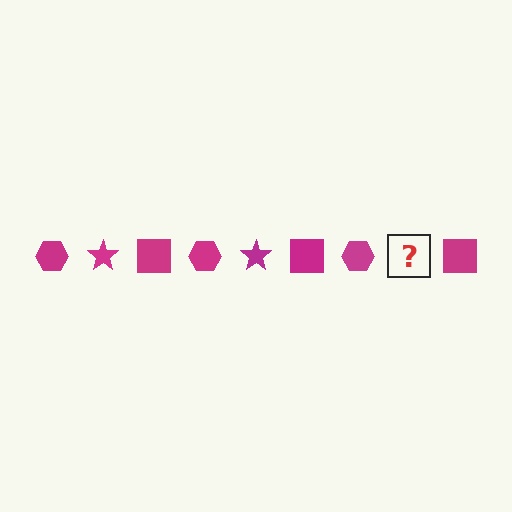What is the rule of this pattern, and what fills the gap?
The rule is that the pattern cycles through hexagon, star, square shapes in magenta. The gap should be filled with a magenta star.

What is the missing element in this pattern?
The missing element is a magenta star.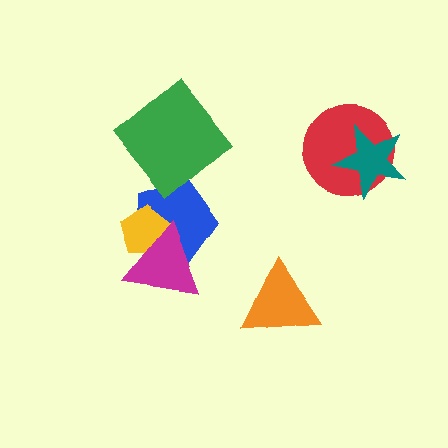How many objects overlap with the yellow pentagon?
2 objects overlap with the yellow pentagon.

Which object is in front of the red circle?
The teal star is in front of the red circle.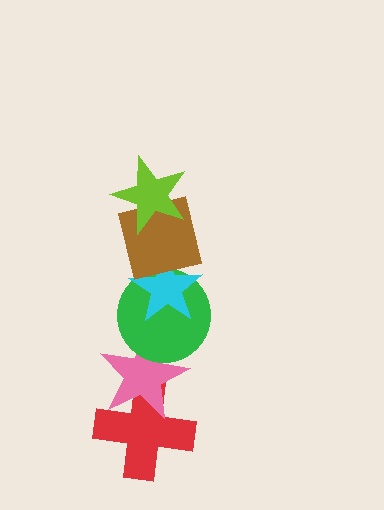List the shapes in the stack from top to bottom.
From top to bottom: the lime star, the brown square, the cyan star, the green circle, the pink star, the red cross.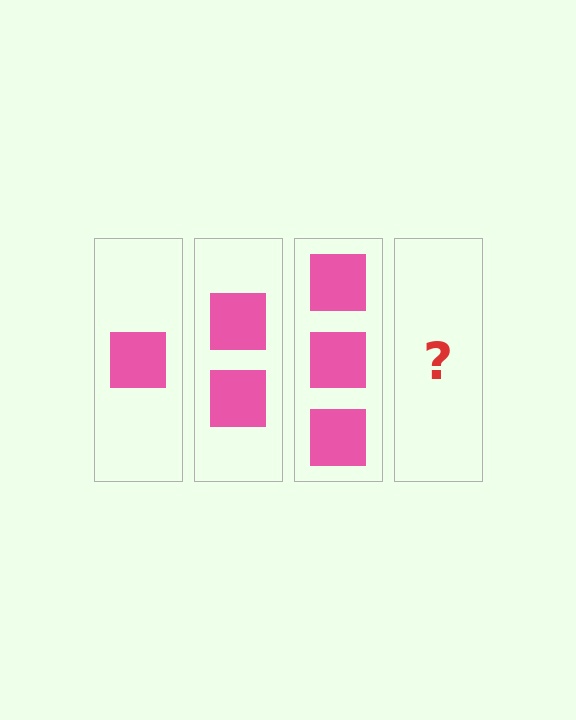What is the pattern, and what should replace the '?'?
The pattern is that each step adds one more square. The '?' should be 4 squares.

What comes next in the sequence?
The next element should be 4 squares.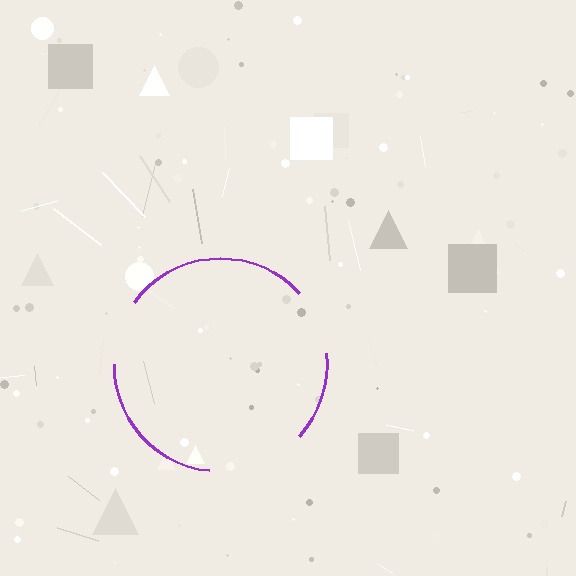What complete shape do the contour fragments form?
The contour fragments form a circle.